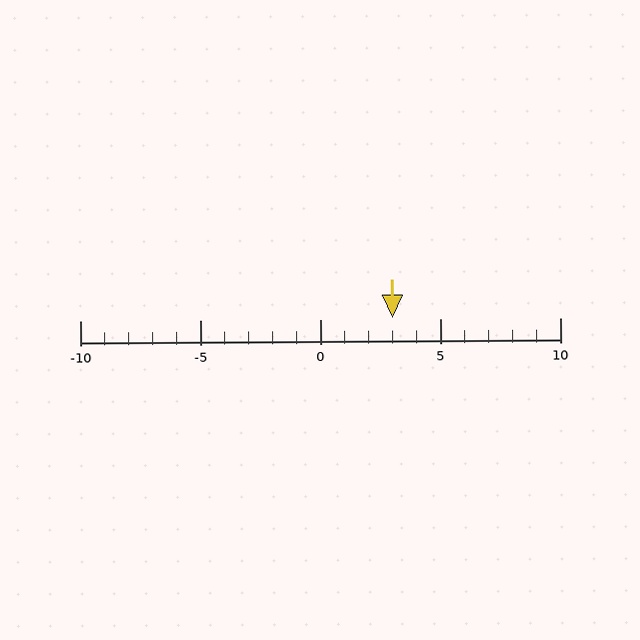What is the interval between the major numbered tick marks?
The major tick marks are spaced 5 units apart.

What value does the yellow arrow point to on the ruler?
The yellow arrow points to approximately 3.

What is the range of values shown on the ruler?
The ruler shows values from -10 to 10.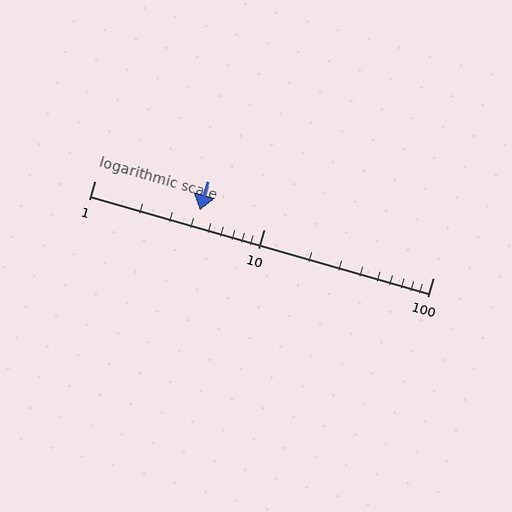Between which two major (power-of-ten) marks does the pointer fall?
The pointer is between 1 and 10.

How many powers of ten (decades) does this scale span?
The scale spans 2 decades, from 1 to 100.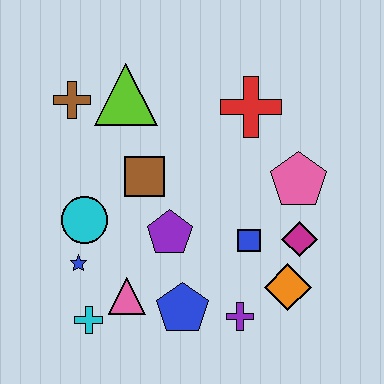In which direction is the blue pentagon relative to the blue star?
The blue pentagon is to the right of the blue star.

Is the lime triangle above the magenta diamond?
Yes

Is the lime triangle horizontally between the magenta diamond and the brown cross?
Yes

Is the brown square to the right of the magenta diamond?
No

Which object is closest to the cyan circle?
The blue star is closest to the cyan circle.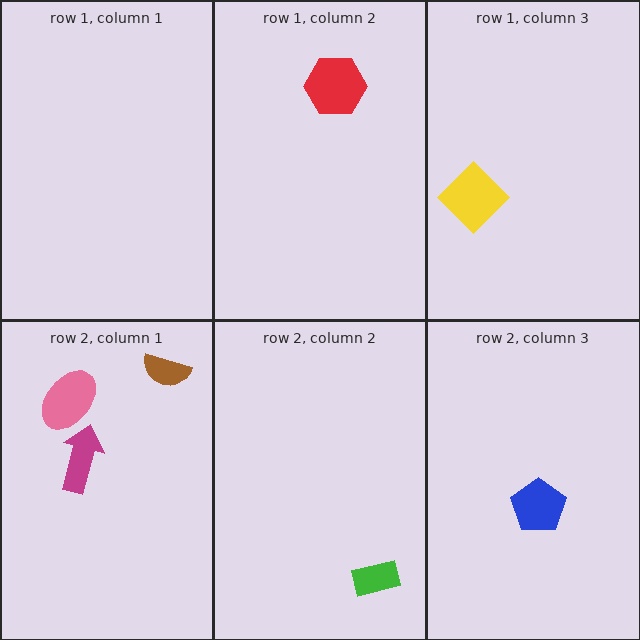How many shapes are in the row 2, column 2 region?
1.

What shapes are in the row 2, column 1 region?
The brown semicircle, the magenta arrow, the pink ellipse.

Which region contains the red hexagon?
The row 1, column 2 region.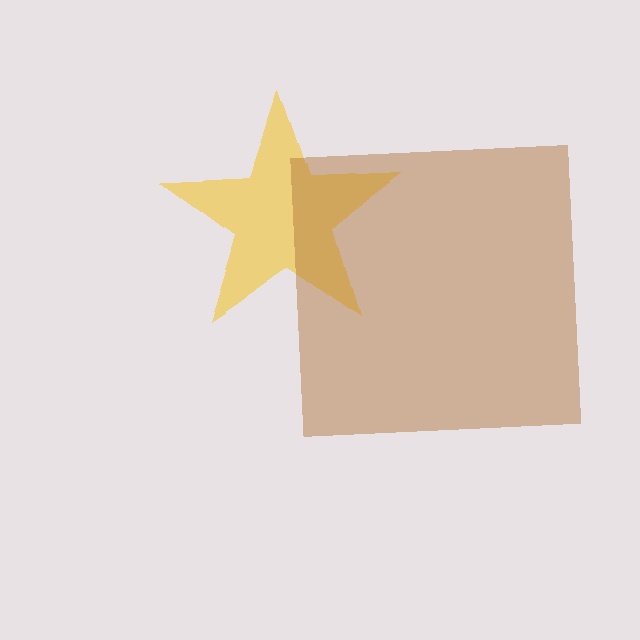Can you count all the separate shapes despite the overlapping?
Yes, there are 2 separate shapes.